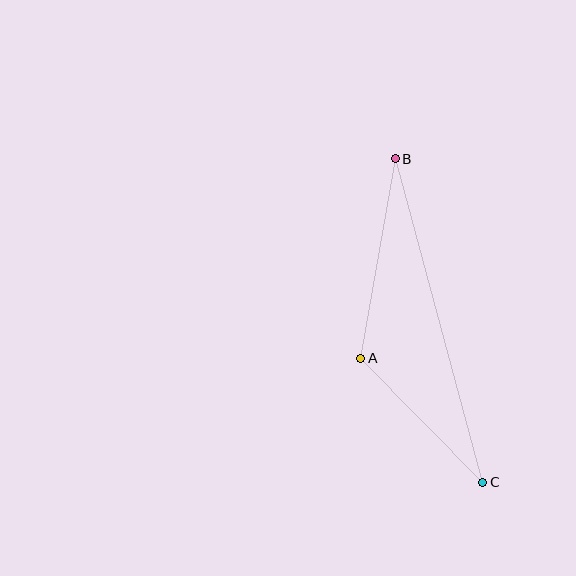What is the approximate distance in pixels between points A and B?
The distance between A and B is approximately 202 pixels.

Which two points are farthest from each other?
Points B and C are farthest from each other.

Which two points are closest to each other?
Points A and C are closest to each other.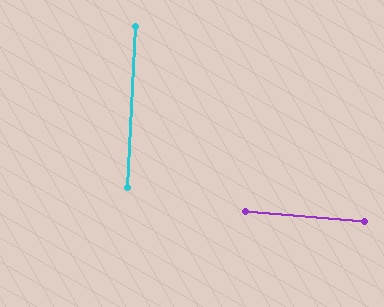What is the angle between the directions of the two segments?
Approximately 88 degrees.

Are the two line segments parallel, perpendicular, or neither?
Perpendicular — they meet at approximately 88°.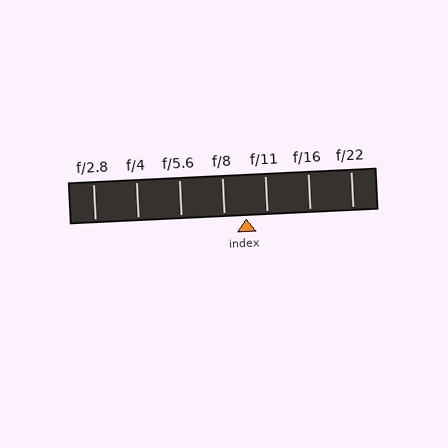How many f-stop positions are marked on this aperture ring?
There are 7 f-stop positions marked.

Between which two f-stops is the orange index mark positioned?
The index mark is between f/8 and f/11.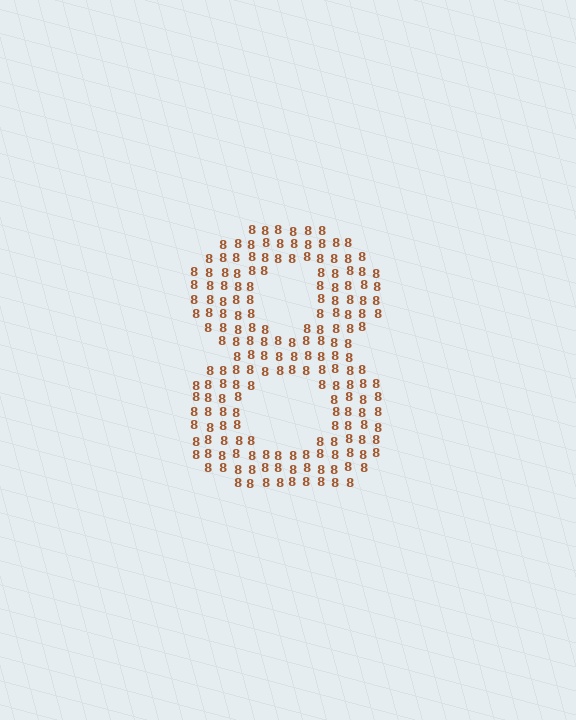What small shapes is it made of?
It is made of small digit 8's.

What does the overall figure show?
The overall figure shows the digit 8.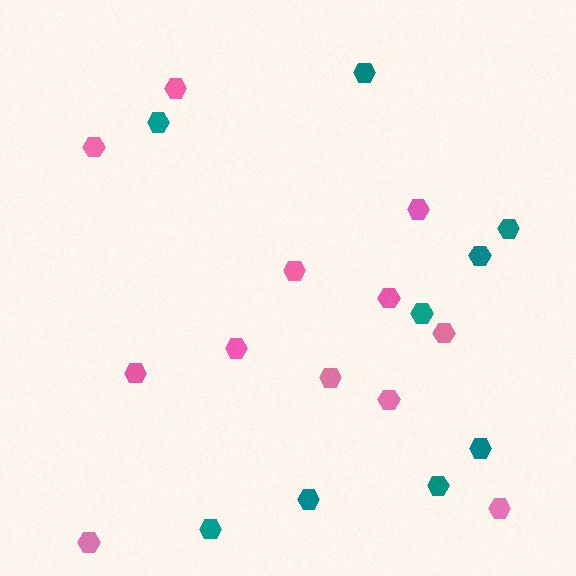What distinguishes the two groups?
There are 2 groups: one group of teal hexagons (9) and one group of pink hexagons (12).